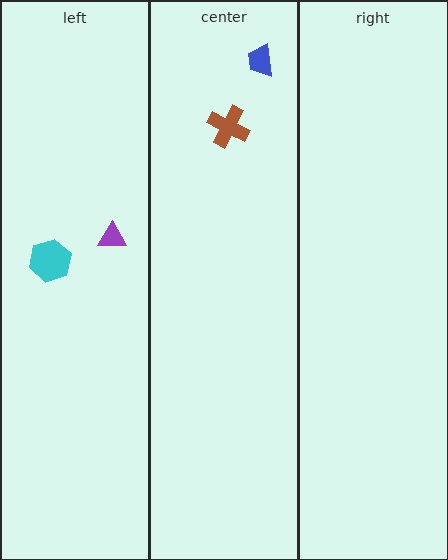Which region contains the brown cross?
The center region.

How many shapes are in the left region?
2.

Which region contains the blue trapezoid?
The center region.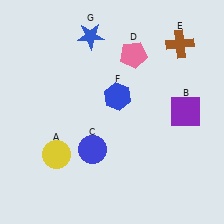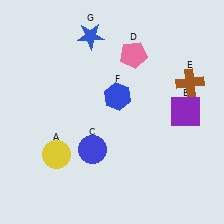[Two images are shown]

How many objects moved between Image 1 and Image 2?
1 object moved between the two images.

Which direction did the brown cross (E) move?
The brown cross (E) moved down.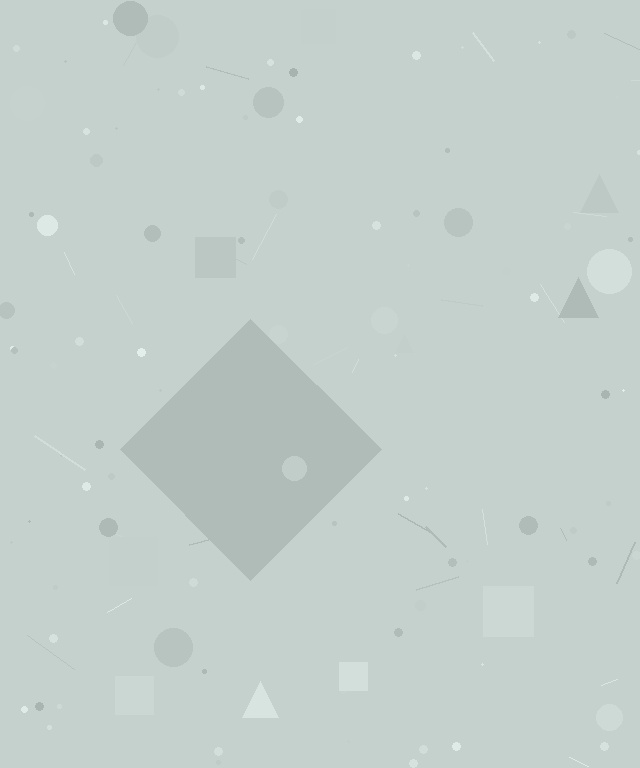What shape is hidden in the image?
A diamond is hidden in the image.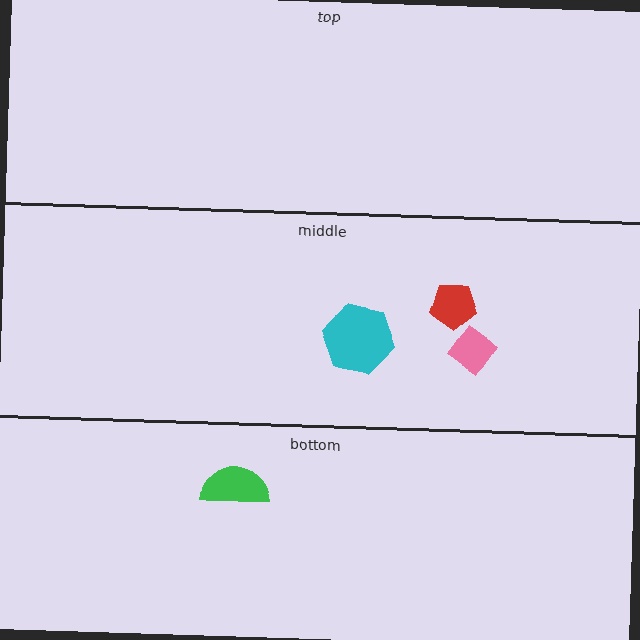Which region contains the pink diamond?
The middle region.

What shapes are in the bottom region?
The green semicircle.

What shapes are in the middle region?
The pink diamond, the cyan hexagon, the red pentagon.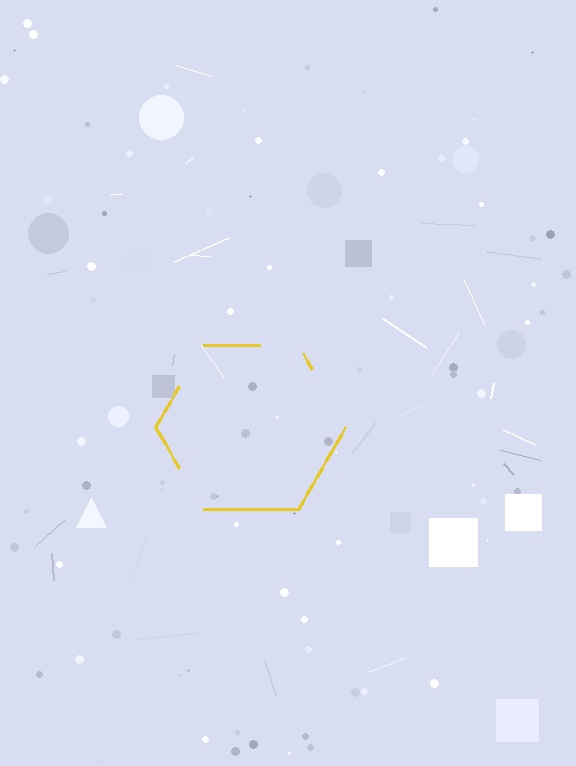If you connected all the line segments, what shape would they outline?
They would outline a hexagon.